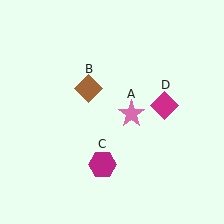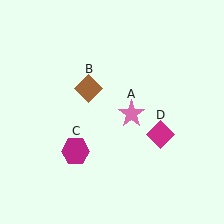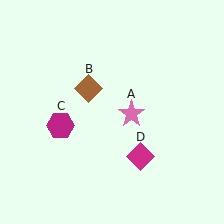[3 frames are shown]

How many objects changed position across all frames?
2 objects changed position: magenta hexagon (object C), magenta diamond (object D).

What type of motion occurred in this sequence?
The magenta hexagon (object C), magenta diamond (object D) rotated clockwise around the center of the scene.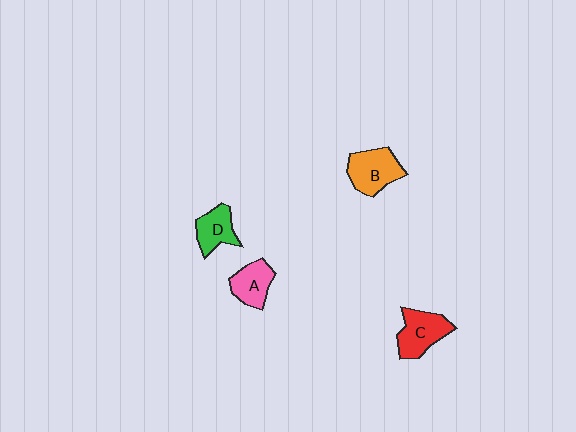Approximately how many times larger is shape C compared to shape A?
Approximately 1.3 times.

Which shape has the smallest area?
Shape D (green).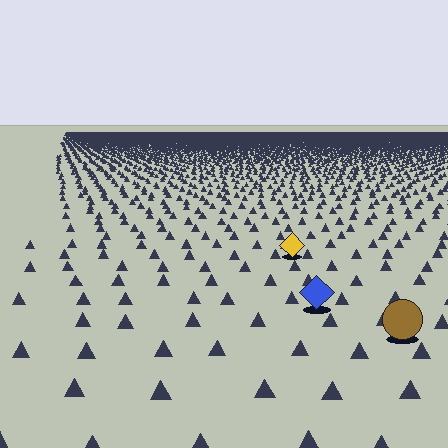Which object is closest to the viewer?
The brown circle is closest. The texture marks near it are larger and more spread out.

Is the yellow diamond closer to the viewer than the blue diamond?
No. The blue diamond is closer — you can tell from the texture gradient: the ground texture is coarser near it.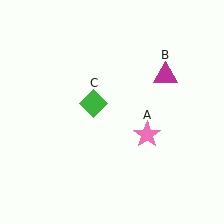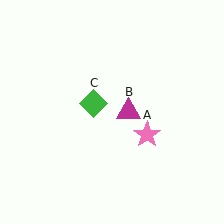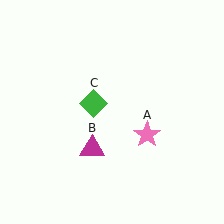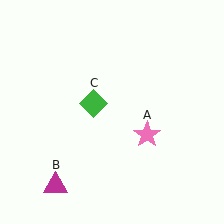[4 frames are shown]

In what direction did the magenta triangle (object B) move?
The magenta triangle (object B) moved down and to the left.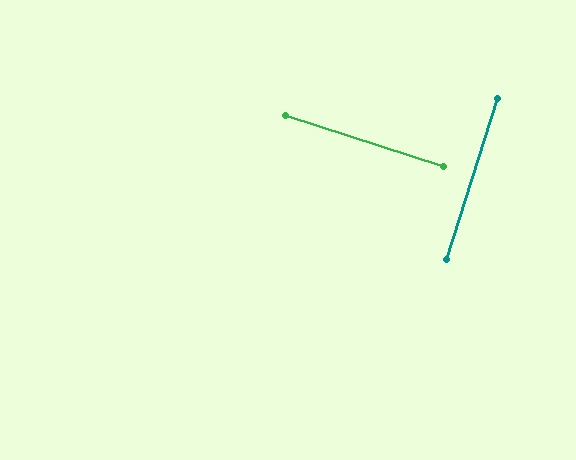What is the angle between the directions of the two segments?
Approximately 90 degrees.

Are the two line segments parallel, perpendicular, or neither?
Perpendicular — they meet at approximately 90°.